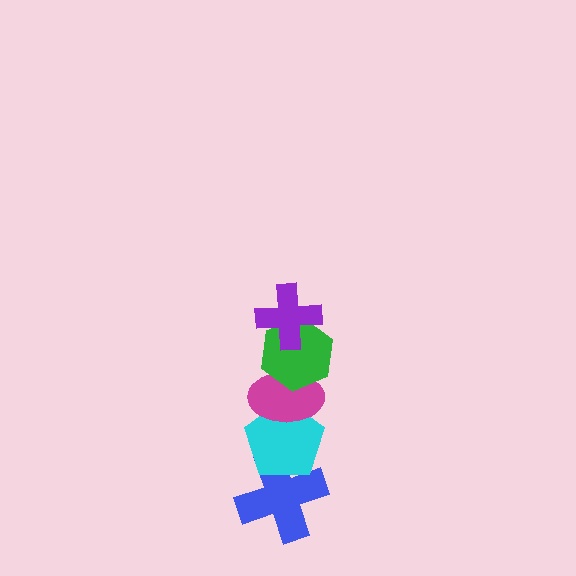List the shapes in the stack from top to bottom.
From top to bottom: the purple cross, the green hexagon, the magenta ellipse, the cyan pentagon, the blue cross.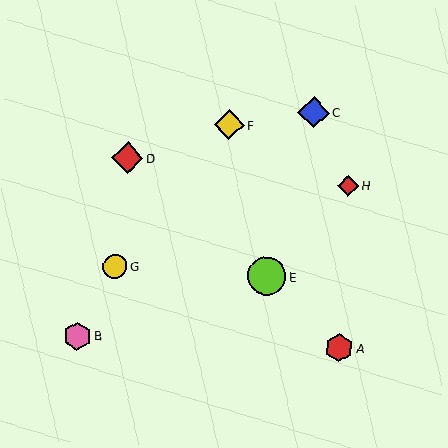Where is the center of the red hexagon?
The center of the red hexagon is at (339, 348).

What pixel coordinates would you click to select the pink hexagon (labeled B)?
Click at (77, 336) to select the pink hexagon B.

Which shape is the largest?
The lime circle (labeled E) is the largest.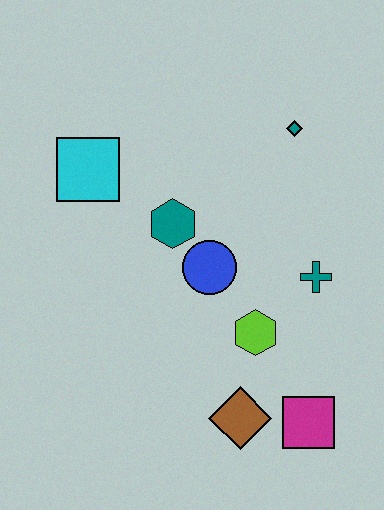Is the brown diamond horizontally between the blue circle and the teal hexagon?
No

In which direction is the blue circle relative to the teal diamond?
The blue circle is below the teal diamond.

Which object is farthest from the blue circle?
The magenta square is farthest from the blue circle.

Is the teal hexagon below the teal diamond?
Yes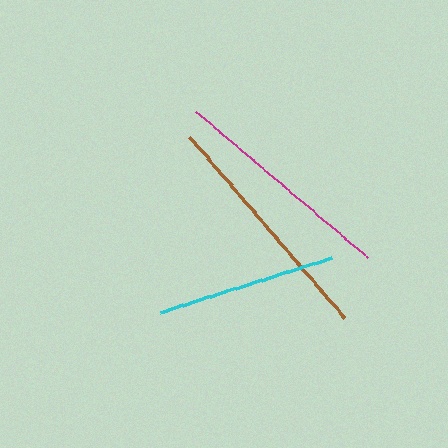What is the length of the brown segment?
The brown segment is approximately 239 pixels long.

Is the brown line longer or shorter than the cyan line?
The brown line is longer than the cyan line.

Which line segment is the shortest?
The cyan line is the shortest at approximately 179 pixels.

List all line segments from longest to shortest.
From longest to shortest: brown, magenta, cyan.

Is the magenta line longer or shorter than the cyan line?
The magenta line is longer than the cyan line.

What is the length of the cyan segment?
The cyan segment is approximately 179 pixels long.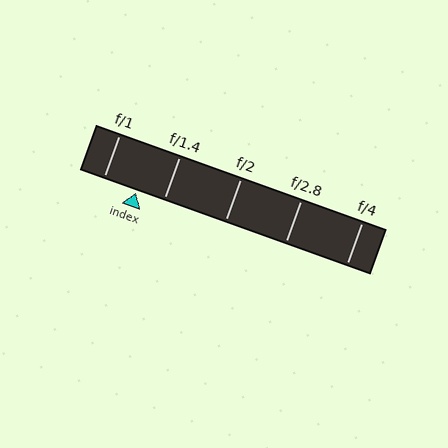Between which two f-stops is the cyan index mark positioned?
The index mark is between f/1 and f/1.4.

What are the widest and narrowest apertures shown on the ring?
The widest aperture shown is f/1 and the narrowest is f/4.